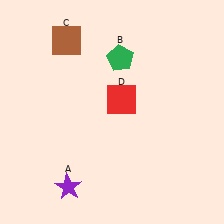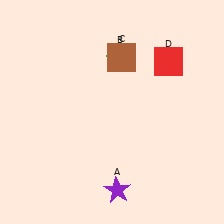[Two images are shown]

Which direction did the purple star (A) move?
The purple star (A) moved right.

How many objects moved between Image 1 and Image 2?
3 objects moved between the two images.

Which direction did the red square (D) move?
The red square (D) moved right.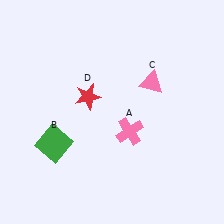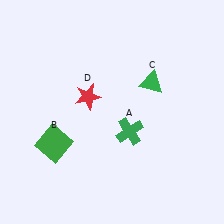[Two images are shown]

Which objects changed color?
A changed from pink to green. C changed from pink to green.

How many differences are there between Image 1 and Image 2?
There are 2 differences between the two images.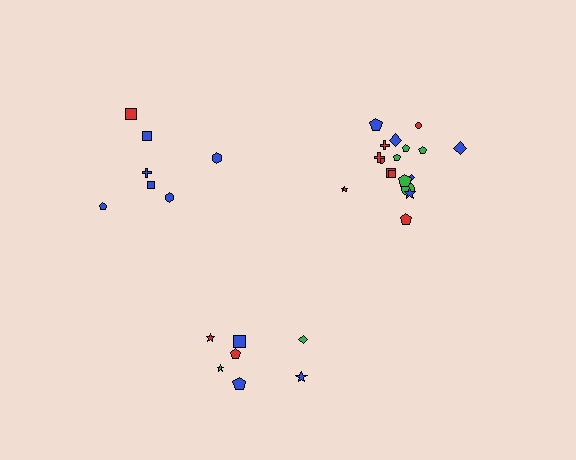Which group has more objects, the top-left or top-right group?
The top-right group.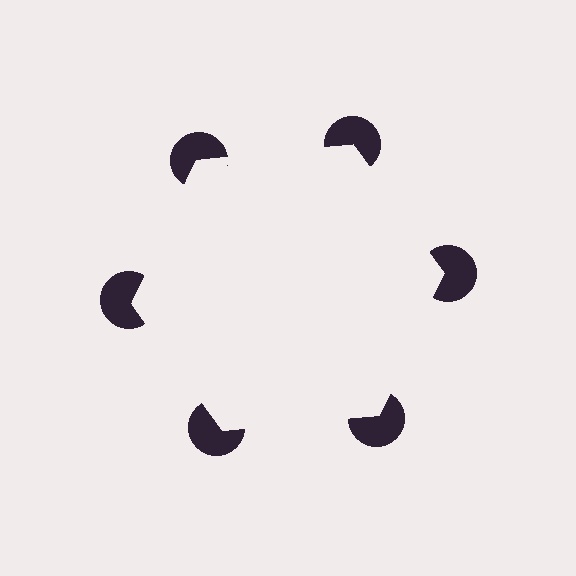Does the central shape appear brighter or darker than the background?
It typically appears slightly brighter than the background, even though no actual brightness change is drawn.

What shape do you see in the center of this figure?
An illusory hexagon — its edges are inferred from the aligned wedge cuts in the pac-man discs, not physically drawn.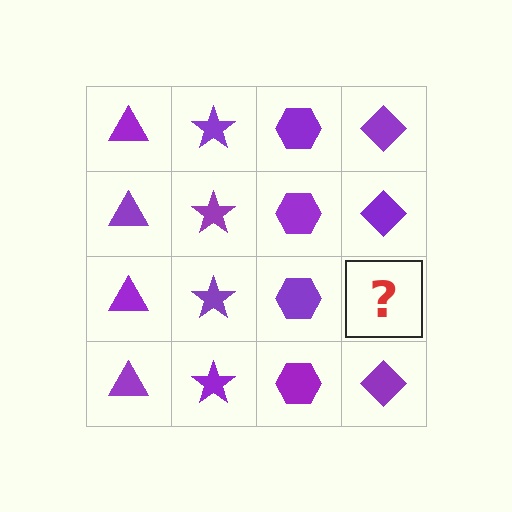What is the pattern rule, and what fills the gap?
The rule is that each column has a consistent shape. The gap should be filled with a purple diamond.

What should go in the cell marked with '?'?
The missing cell should contain a purple diamond.